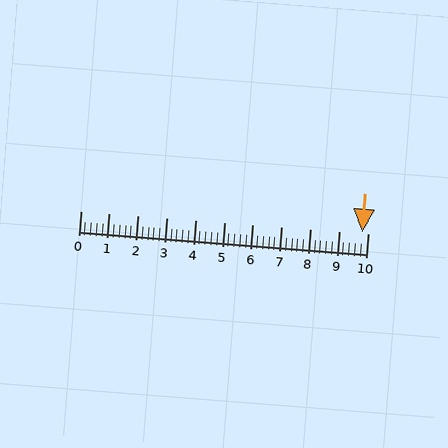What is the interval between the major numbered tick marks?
The major tick marks are spaced 1 units apart.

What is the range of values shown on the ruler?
The ruler shows values from 0 to 10.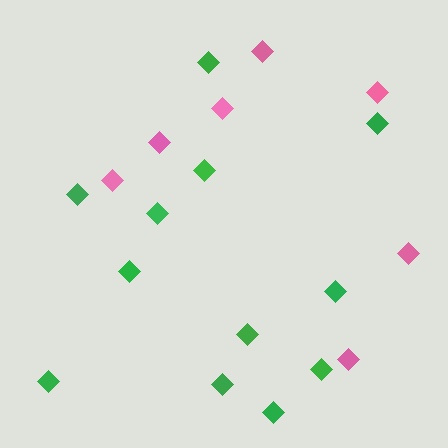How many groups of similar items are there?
There are 2 groups: one group of pink diamonds (7) and one group of green diamonds (12).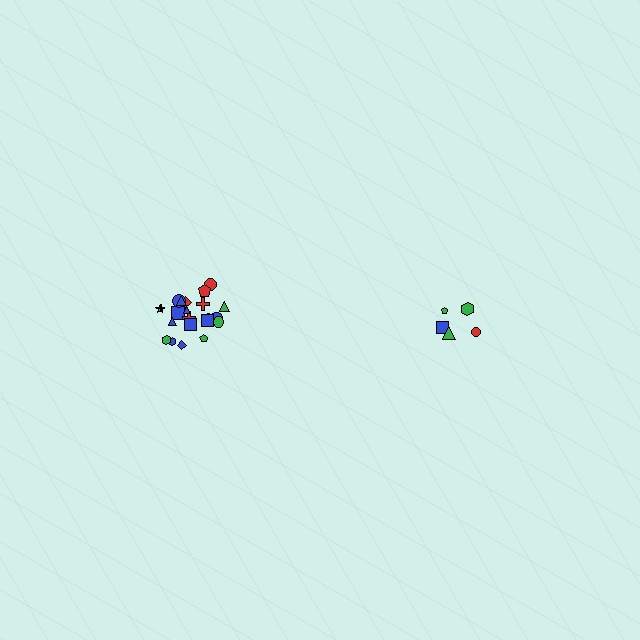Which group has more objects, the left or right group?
The left group.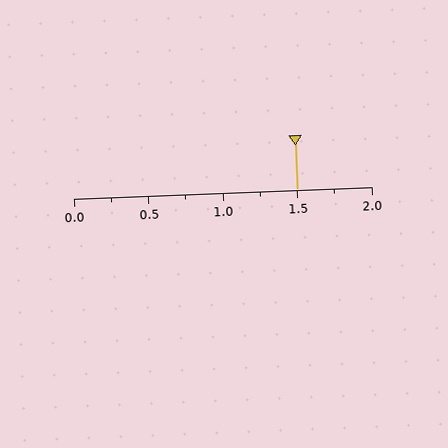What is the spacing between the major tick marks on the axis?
The major ticks are spaced 0.5 apart.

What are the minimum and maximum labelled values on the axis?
The axis runs from 0.0 to 2.0.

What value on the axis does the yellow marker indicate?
The marker indicates approximately 1.5.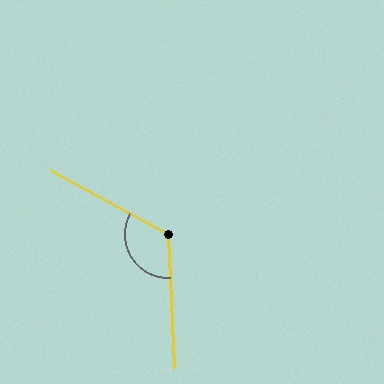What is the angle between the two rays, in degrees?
Approximately 121 degrees.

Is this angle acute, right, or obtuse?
It is obtuse.